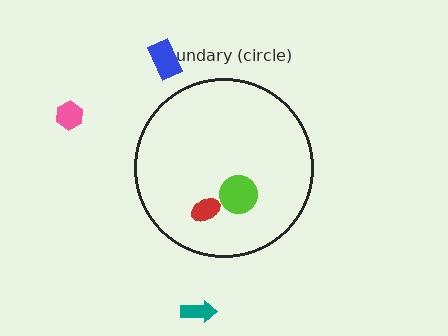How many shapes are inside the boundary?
2 inside, 3 outside.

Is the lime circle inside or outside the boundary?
Inside.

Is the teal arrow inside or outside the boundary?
Outside.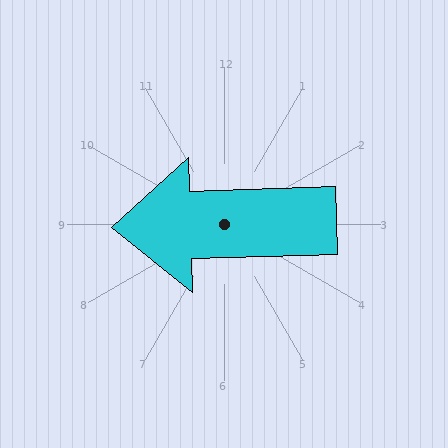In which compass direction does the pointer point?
West.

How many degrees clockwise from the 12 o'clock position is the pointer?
Approximately 268 degrees.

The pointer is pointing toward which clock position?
Roughly 9 o'clock.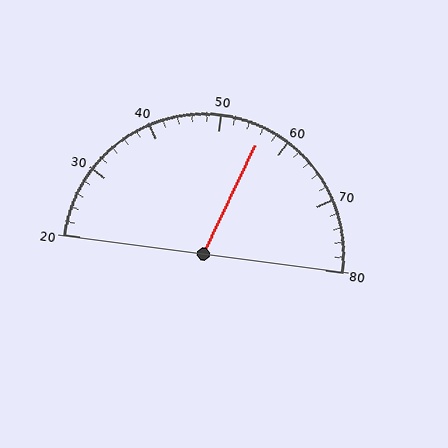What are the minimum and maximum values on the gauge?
The gauge ranges from 20 to 80.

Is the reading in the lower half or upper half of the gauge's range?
The reading is in the upper half of the range (20 to 80).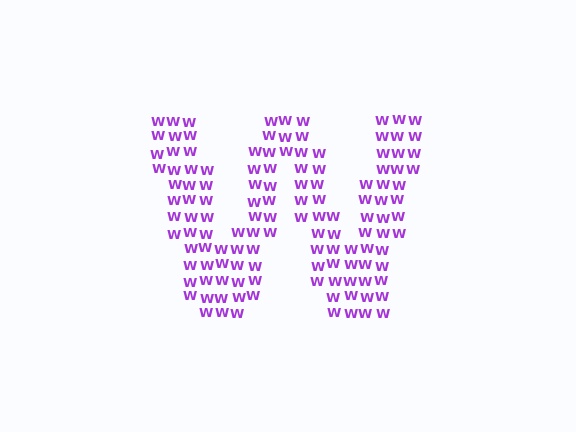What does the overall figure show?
The overall figure shows the letter W.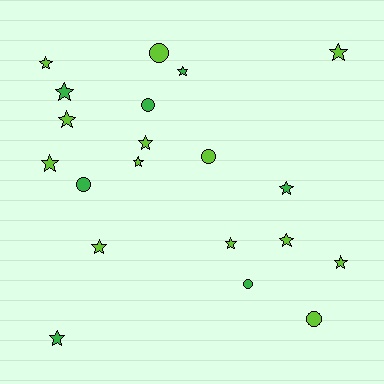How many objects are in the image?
There are 20 objects.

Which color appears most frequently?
Lime, with 13 objects.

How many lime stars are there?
There are 10 lime stars.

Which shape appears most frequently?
Star, with 14 objects.